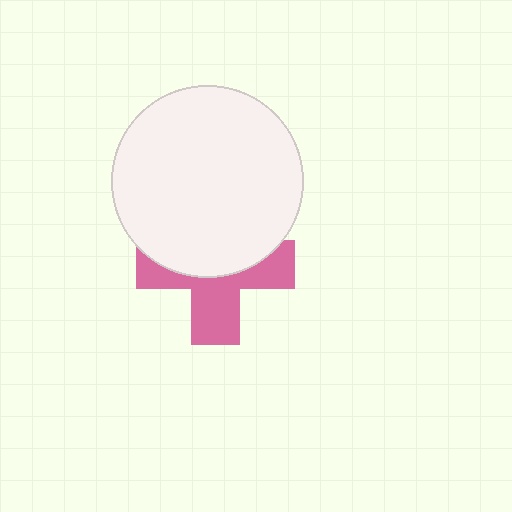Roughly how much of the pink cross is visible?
About half of it is visible (roughly 49%).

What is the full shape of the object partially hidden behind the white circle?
The partially hidden object is a pink cross.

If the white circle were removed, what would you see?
You would see the complete pink cross.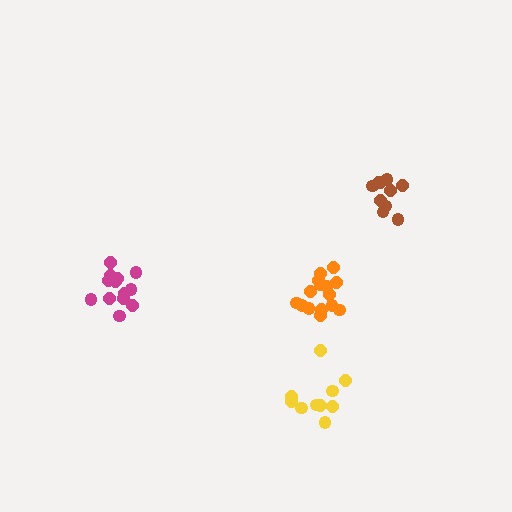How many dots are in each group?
Group 1: 10 dots, Group 2: 10 dots, Group 3: 13 dots, Group 4: 15 dots (48 total).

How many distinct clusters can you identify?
There are 4 distinct clusters.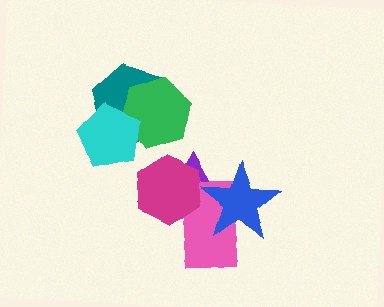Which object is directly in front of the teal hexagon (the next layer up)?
The green hexagon is directly in front of the teal hexagon.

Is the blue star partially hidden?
No, no other shape covers it.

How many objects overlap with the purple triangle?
3 objects overlap with the purple triangle.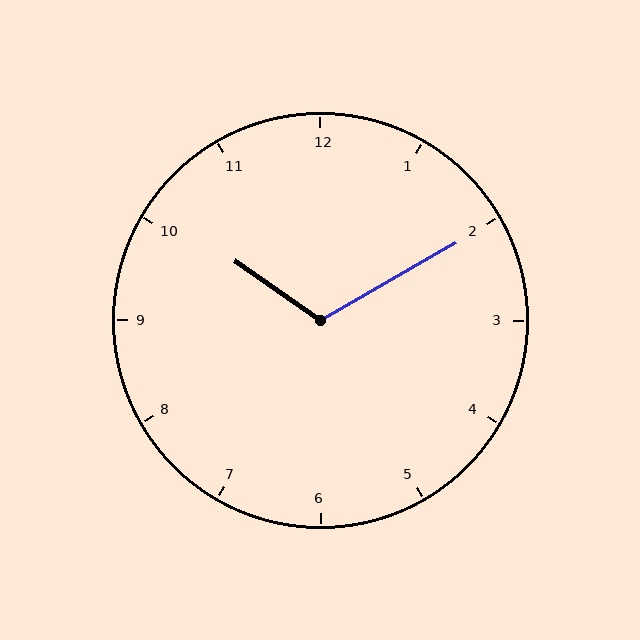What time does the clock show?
10:10.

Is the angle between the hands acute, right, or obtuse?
It is obtuse.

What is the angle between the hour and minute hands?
Approximately 115 degrees.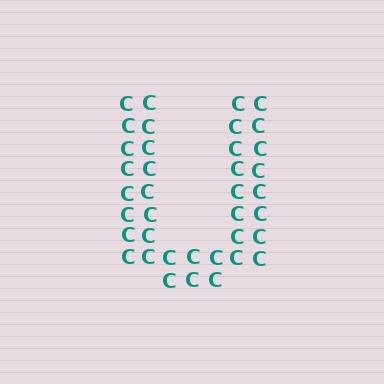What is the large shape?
The large shape is the letter U.